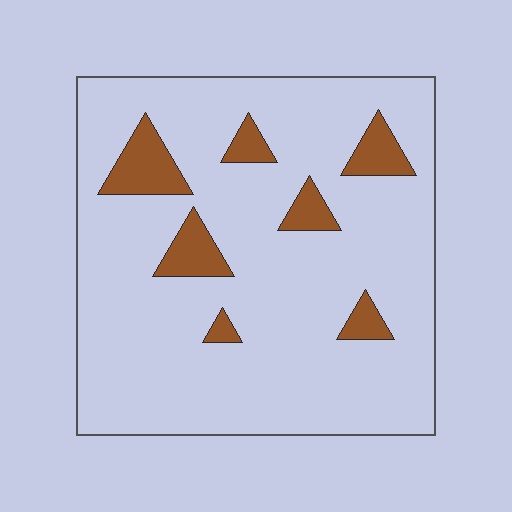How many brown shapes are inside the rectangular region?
7.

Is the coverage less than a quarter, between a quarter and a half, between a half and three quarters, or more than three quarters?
Less than a quarter.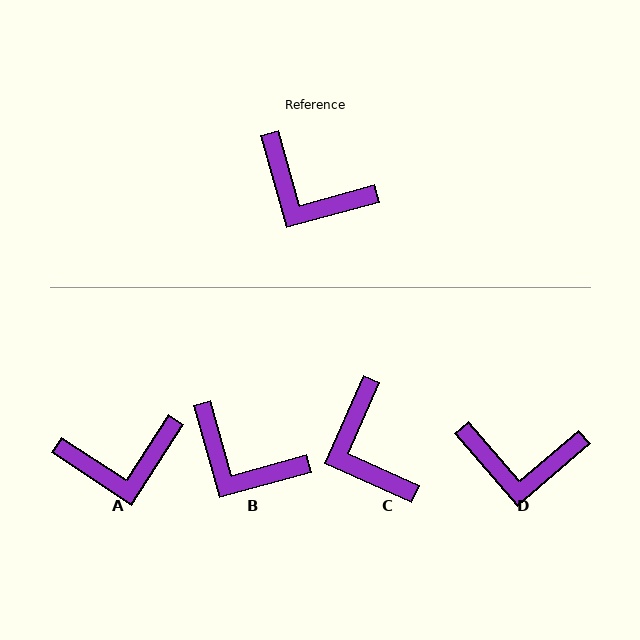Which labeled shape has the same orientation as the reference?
B.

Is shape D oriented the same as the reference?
No, it is off by about 25 degrees.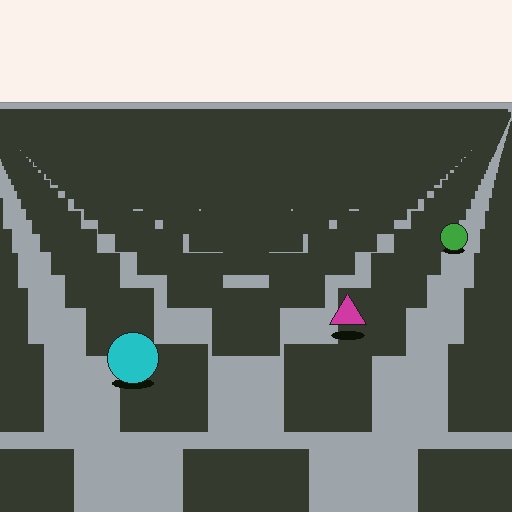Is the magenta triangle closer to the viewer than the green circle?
Yes. The magenta triangle is closer — you can tell from the texture gradient: the ground texture is coarser near it.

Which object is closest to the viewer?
The cyan circle is closest. The texture marks near it are larger and more spread out.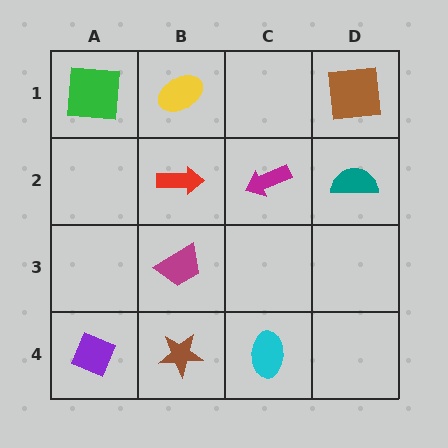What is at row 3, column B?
A magenta trapezoid.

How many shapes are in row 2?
3 shapes.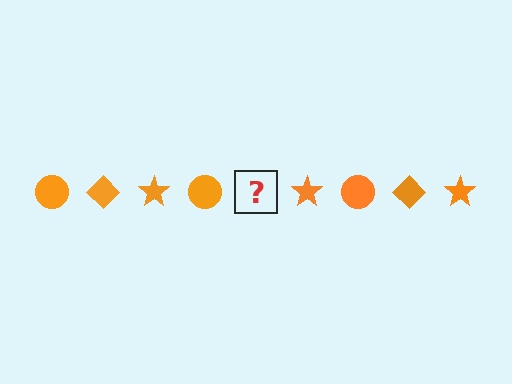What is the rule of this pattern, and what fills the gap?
The rule is that the pattern cycles through circle, diamond, star shapes in orange. The gap should be filled with an orange diamond.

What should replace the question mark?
The question mark should be replaced with an orange diamond.